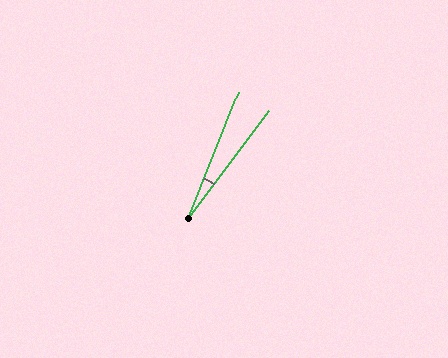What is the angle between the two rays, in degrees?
Approximately 15 degrees.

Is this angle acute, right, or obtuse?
It is acute.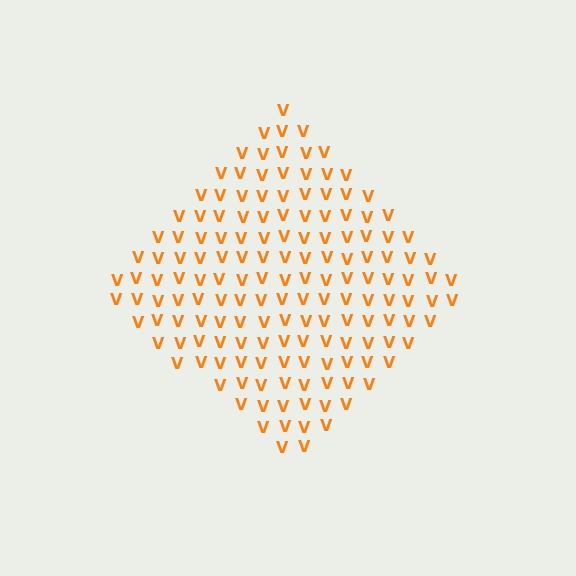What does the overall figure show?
The overall figure shows a diamond.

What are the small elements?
The small elements are letter V's.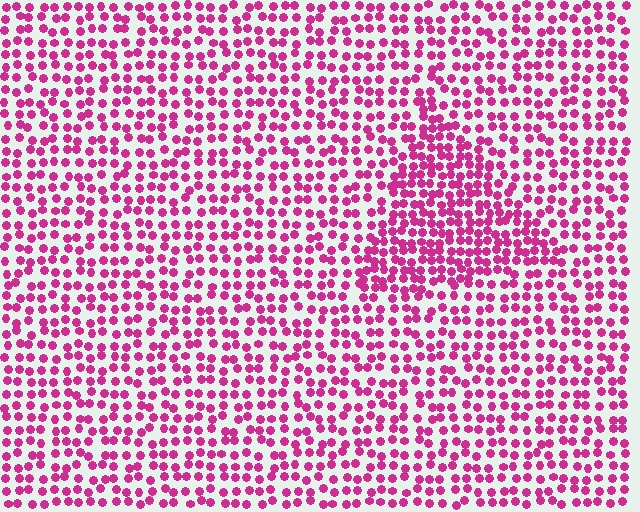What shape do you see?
I see a triangle.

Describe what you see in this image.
The image contains small magenta elements arranged at two different densities. A triangle-shaped region is visible where the elements are more densely packed than the surrounding area.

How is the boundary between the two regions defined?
The boundary is defined by a change in element density (approximately 1.6x ratio). All elements are the same color, size, and shape.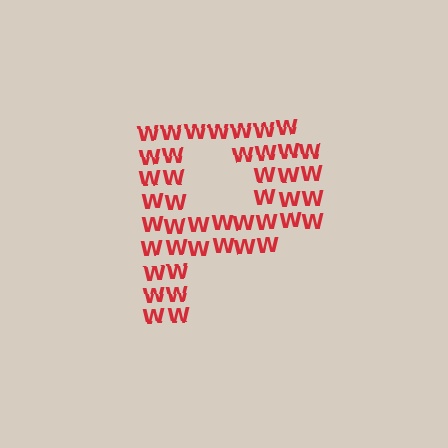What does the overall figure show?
The overall figure shows the letter P.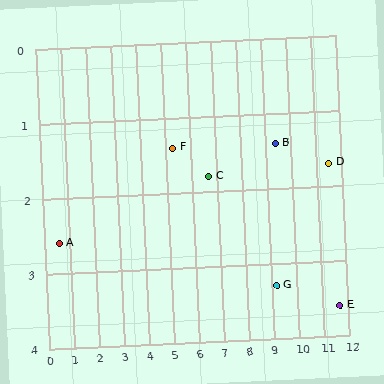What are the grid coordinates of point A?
Point A is at approximately (0.6, 2.6).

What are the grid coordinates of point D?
Point D is at approximately (11.5, 1.7).